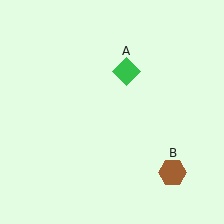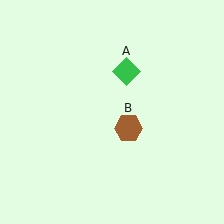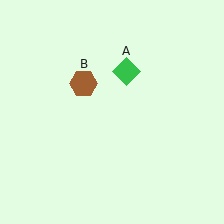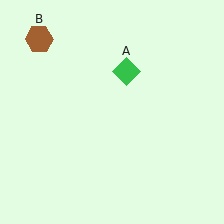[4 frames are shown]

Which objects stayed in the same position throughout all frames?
Green diamond (object A) remained stationary.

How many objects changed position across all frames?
1 object changed position: brown hexagon (object B).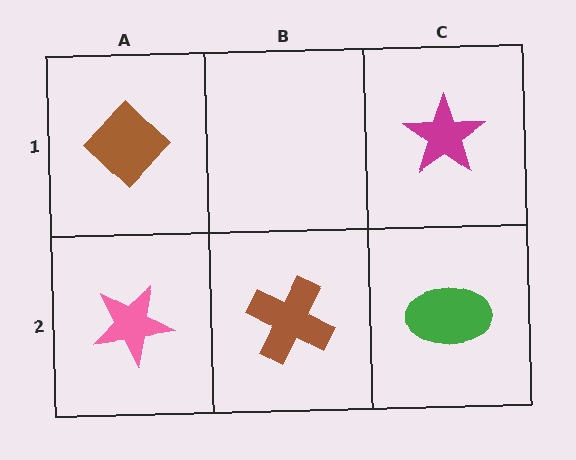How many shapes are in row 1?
2 shapes.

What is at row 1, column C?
A magenta star.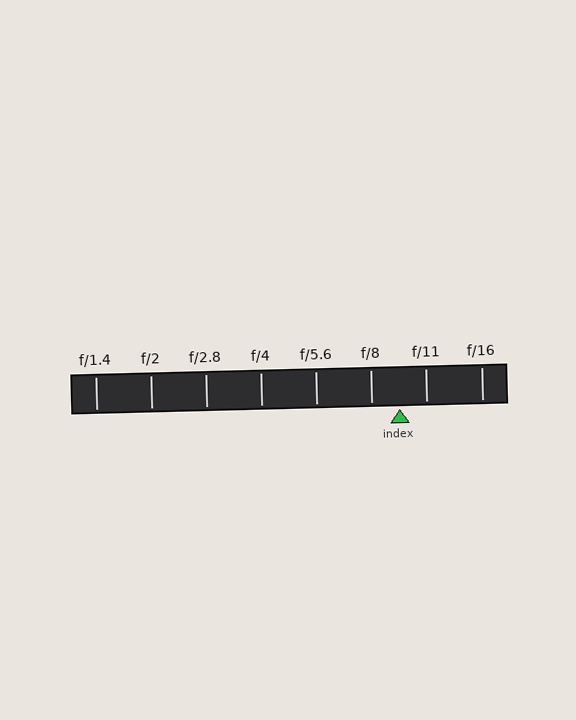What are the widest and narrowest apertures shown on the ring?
The widest aperture shown is f/1.4 and the narrowest is f/16.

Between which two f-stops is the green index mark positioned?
The index mark is between f/8 and f/11.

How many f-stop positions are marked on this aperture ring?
There are 8 f-stop positions marked.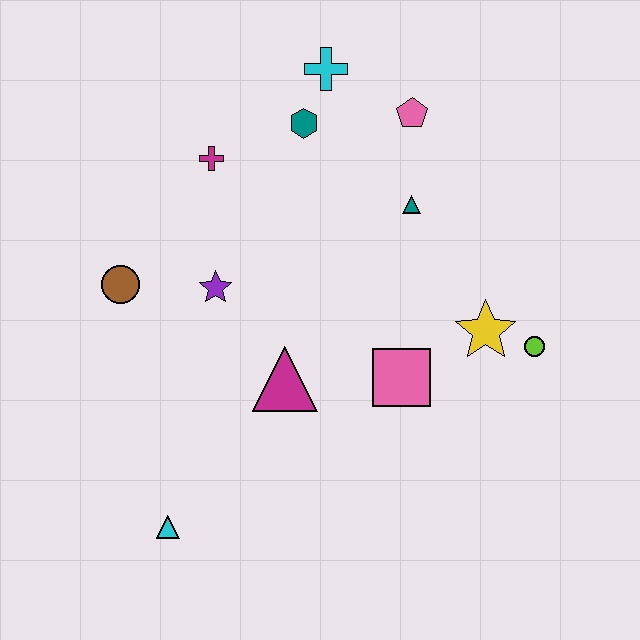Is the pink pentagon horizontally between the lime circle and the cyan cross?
Yes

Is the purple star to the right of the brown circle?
Yes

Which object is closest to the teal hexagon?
The cyan cross is closest to the teal hexagon.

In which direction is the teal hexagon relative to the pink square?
The teal hexagon is above the pink square.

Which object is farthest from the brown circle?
The lime circle is farthest from the brown circle.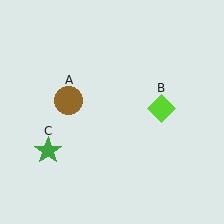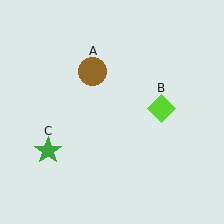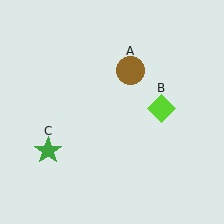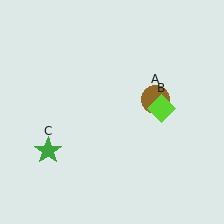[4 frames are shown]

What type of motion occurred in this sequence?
The brown circle (object A) rotated clockwise around the center of the scene.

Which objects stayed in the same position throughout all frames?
Lime diamond (object B) and green star (object C) remained stationary.